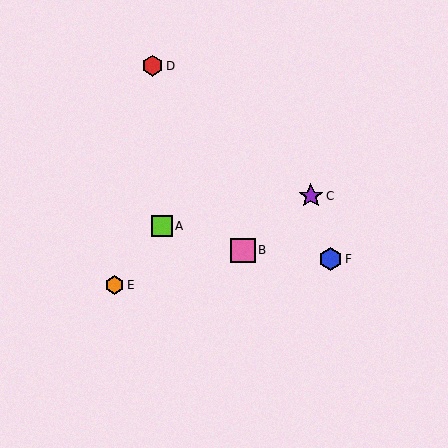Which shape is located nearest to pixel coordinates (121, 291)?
The orange hexagon (labeled E) at (114, 285) is nearest to that location.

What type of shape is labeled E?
Shape E is an orange hexagon.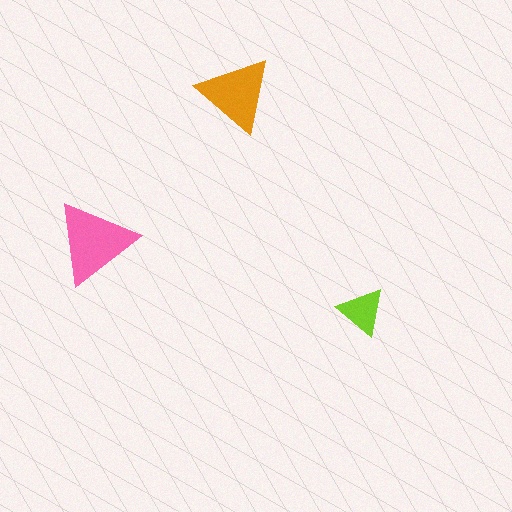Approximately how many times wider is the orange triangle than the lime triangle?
About 1.5 times wider.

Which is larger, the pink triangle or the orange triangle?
The pink one.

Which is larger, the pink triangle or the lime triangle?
The pink one.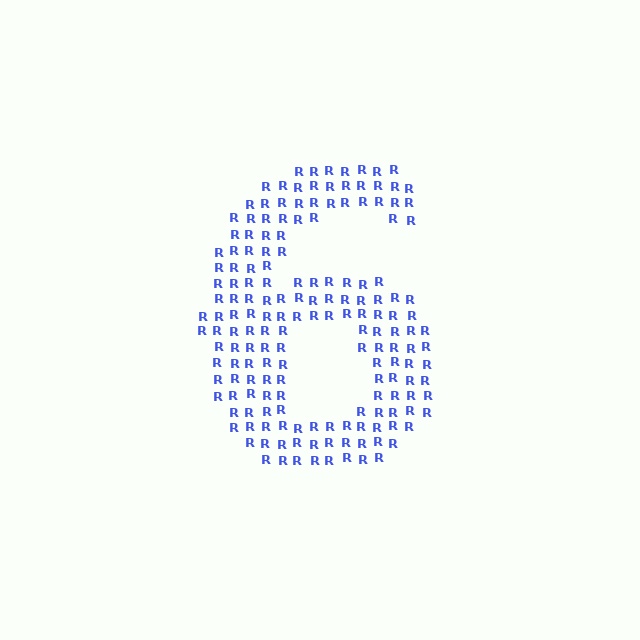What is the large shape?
The large shape is the digit 6.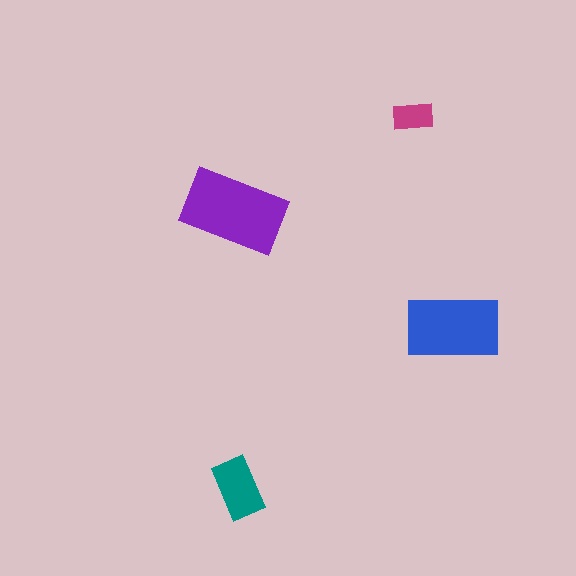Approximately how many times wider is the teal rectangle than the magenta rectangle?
About 1.5 times wider.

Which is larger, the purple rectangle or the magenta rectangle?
The purple one.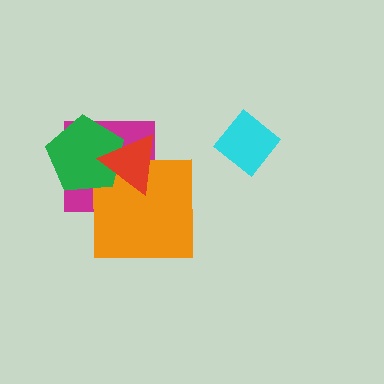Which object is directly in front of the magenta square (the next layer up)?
The orange square is directly in front of the magenta square.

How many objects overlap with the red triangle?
3 objects overlap with the red triangle.